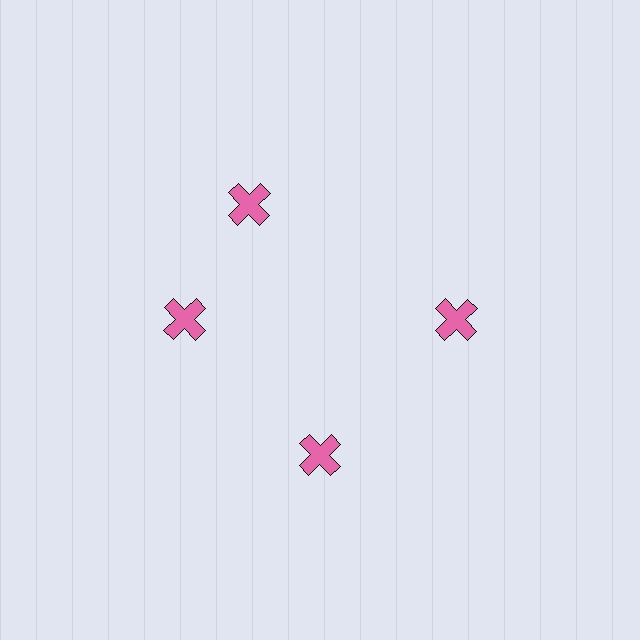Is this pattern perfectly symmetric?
No. The 4 pink crosses are arranged in a ring, but one element near the 12 o'clock position is rotated out of alignment along the ring, breaking the 4-fold rotational symmetry.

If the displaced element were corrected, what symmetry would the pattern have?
It would have 4-fold rotational symmetry — the pattern would map onto itself every 90 degrees.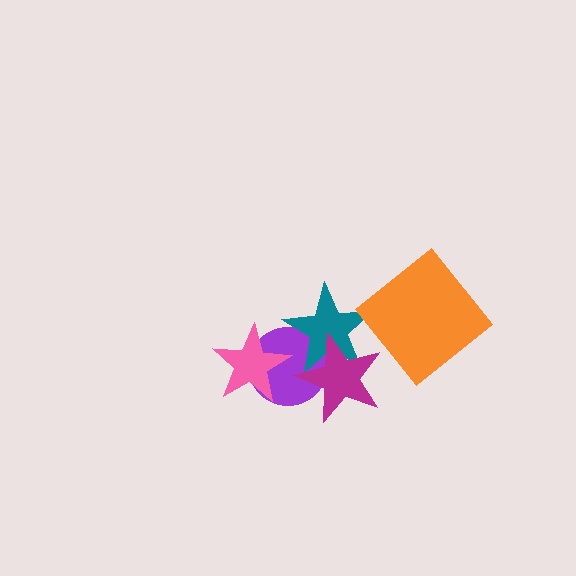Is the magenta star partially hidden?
No, no other shape covers it.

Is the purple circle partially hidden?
Yes, it is partially covered by another shape.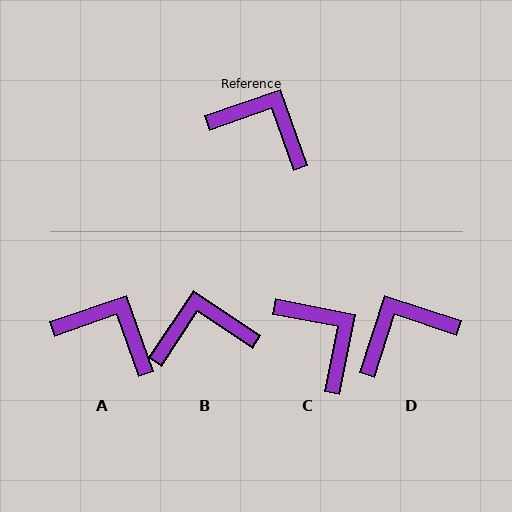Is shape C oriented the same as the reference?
No, it is off by about 31 degrees.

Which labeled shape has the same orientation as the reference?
A.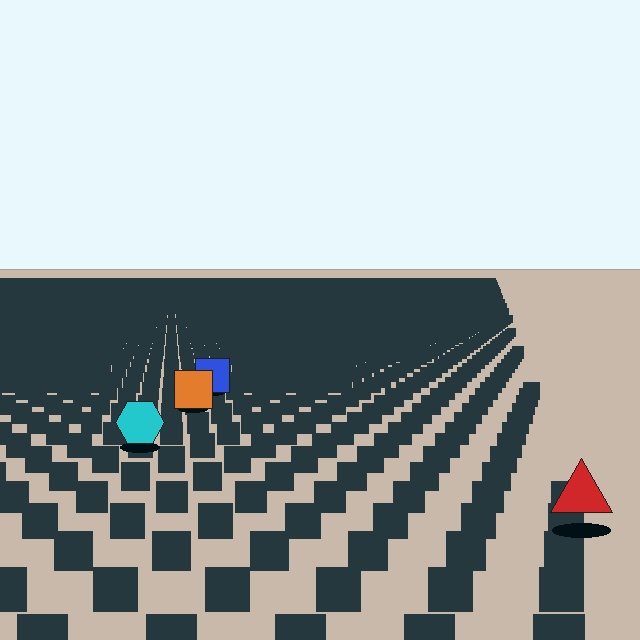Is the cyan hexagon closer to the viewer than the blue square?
Yes. The cyan hexagon is closer — you can tell from the texture gradient: the ground texture is coarser near it.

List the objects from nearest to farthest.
From nearest to farthest: the red triangle, the cyan hexagon, the orange square, the blue square.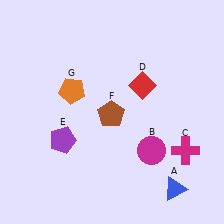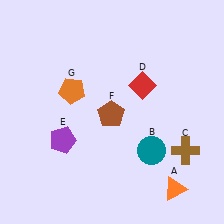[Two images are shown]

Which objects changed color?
A changed from blue to orange. B changed from magenta to teal. C changed from magenta to brown.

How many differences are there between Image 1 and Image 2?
There are 3 differences between the two images.